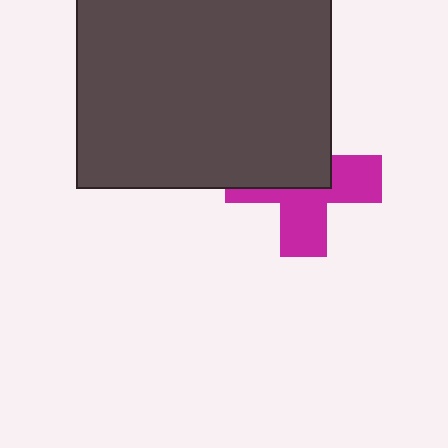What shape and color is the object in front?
The object in front is a dark gray rectangle.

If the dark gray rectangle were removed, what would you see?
You would see the complete magenta cross.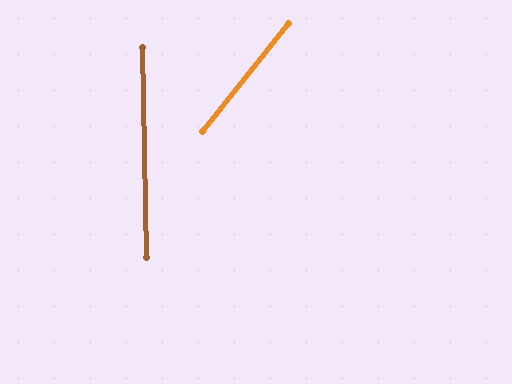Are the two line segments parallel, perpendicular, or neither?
Neither parallel nor perpendicular — they differ by about 40°.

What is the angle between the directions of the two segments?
Approximately 40 degrees.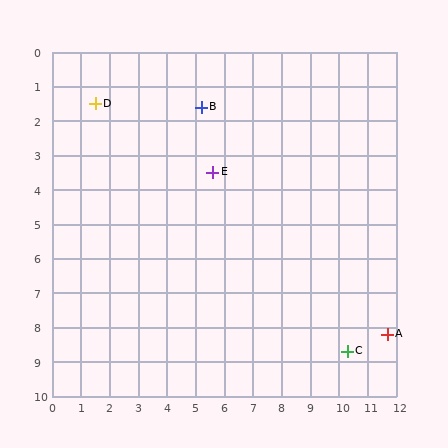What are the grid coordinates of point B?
Point B is at approximately (5.2, 1.6).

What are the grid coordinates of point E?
Point E is at approximately (5.6, 3.5).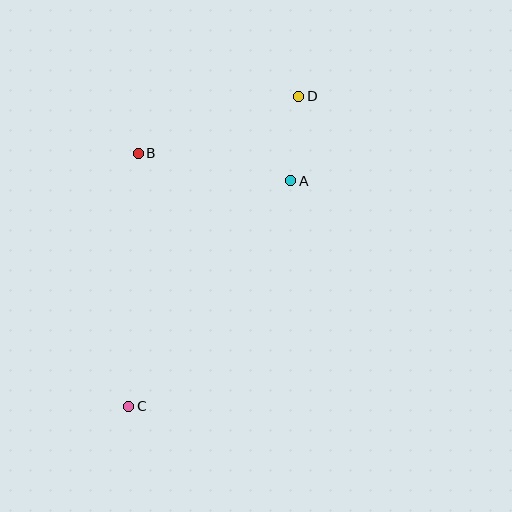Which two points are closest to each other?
Points A and D are closest to each other.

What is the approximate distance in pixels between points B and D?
The distance between B and D is approximately 171 pixels.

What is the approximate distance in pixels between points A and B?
The distance between A and B is approximately 155 pixels.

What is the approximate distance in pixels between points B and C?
The distance between B and C is approximately 254 pixels.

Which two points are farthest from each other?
Points C and D are farthest from each other.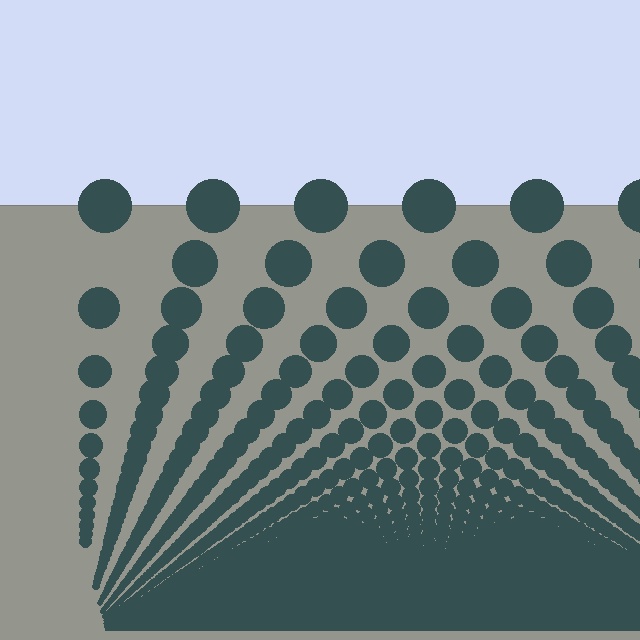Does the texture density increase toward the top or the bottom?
Density increases toward the bottom.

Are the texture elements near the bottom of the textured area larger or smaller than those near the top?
Smaller. The gradient is inverted — elements near the bottom are smaller and denser.